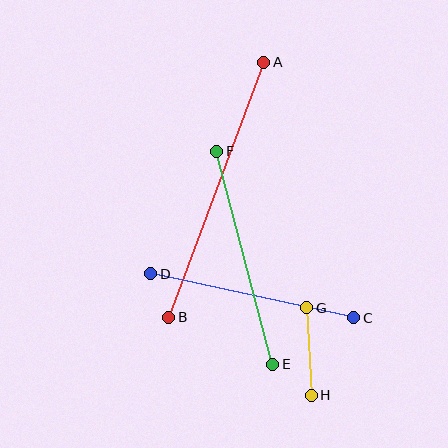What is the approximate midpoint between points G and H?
The midpoint is at approximately (309, 351) pixels.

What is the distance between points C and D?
The distance is approximately 208 pixels.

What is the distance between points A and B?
The distance is approximately 272 pixels.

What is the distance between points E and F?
The distance is approximately 220 pixels.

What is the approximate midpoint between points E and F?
The midpoint is at approximately (245, 258) pixels.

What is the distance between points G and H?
The distance is approximately 88 pixels.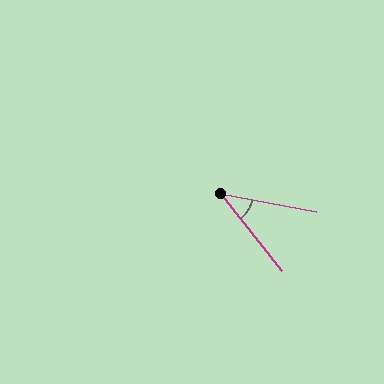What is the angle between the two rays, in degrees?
Approximately 40 degrees.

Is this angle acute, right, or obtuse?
It is acute.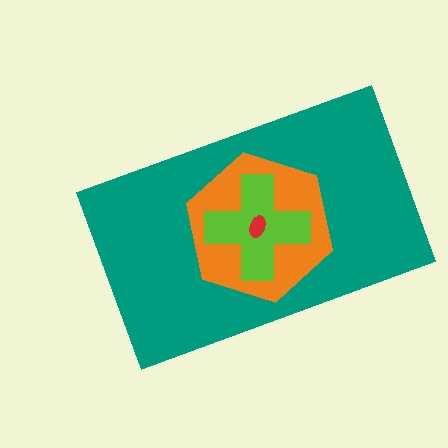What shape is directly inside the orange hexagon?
The lime cross.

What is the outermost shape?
The teal rectangle.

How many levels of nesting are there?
4.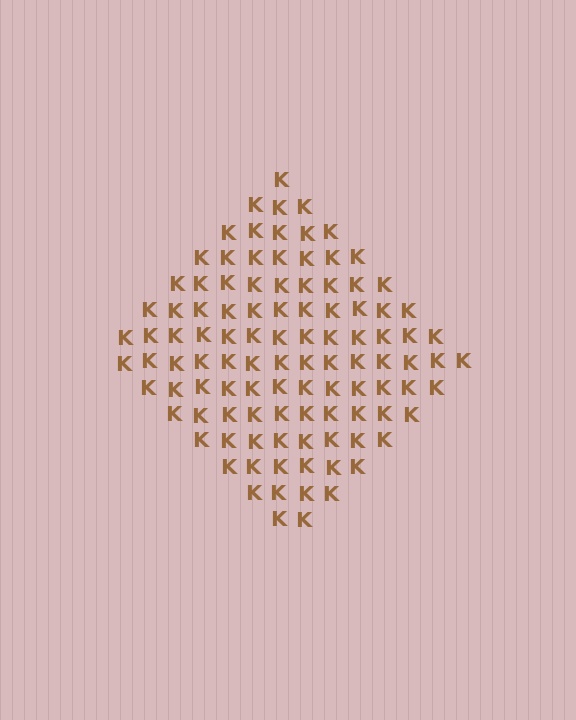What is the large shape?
The large shape is a diamond.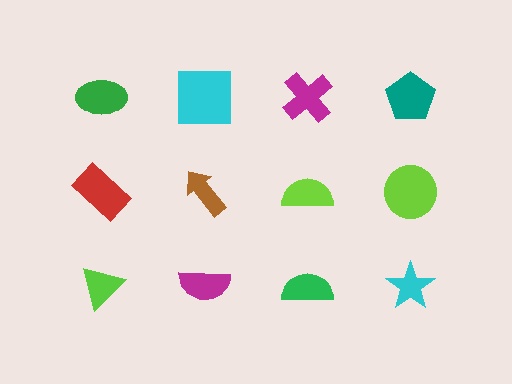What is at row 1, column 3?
A magenta cross.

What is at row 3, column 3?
A green semicircle.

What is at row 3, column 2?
A magenta semicircle.